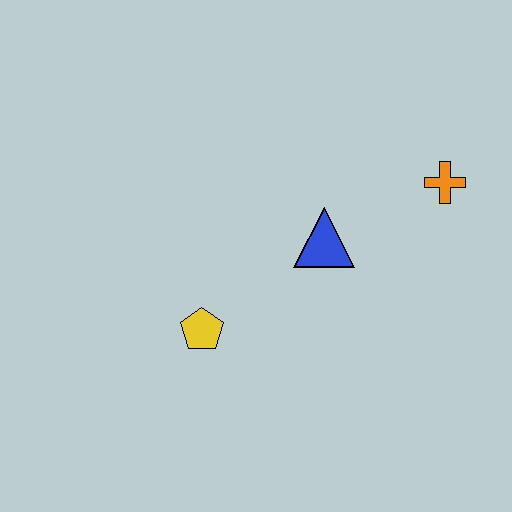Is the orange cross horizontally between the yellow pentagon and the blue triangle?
No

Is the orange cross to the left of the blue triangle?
No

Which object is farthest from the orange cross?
The yellow pentagon is farthest from the orange cross.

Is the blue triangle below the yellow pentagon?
No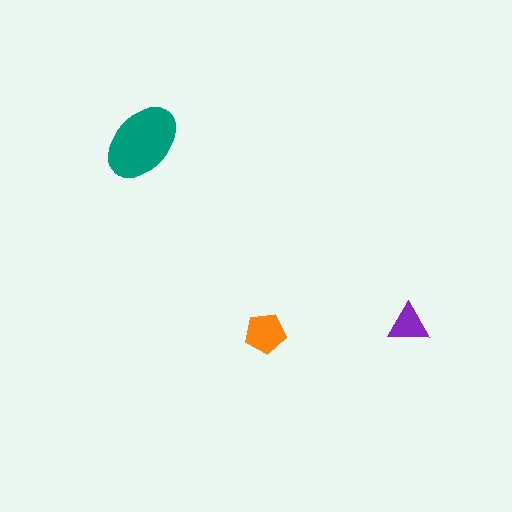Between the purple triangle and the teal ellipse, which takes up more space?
The teal ellipse.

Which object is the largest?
The teal ellipse.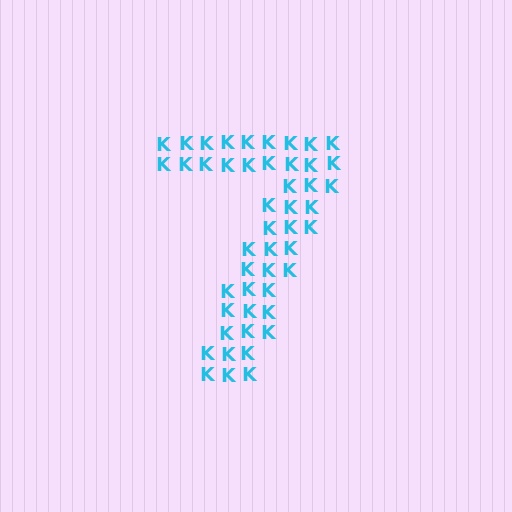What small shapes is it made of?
It is made of small letter K's.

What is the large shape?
The large shape is the digit 7.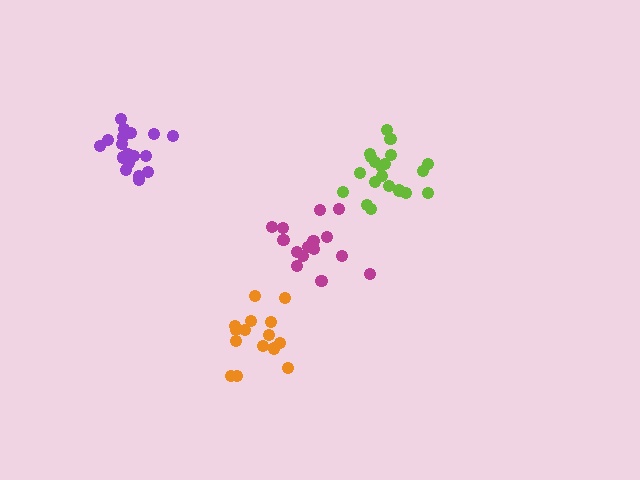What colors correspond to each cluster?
The clusters are colored: purple, magenta, lime, orange.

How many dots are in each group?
Group 1: 19 dots, Group 2: 15 dots, Group 3: 20 dots, Group 4: 15 dots (69 total).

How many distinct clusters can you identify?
There are 4 distinct clusters.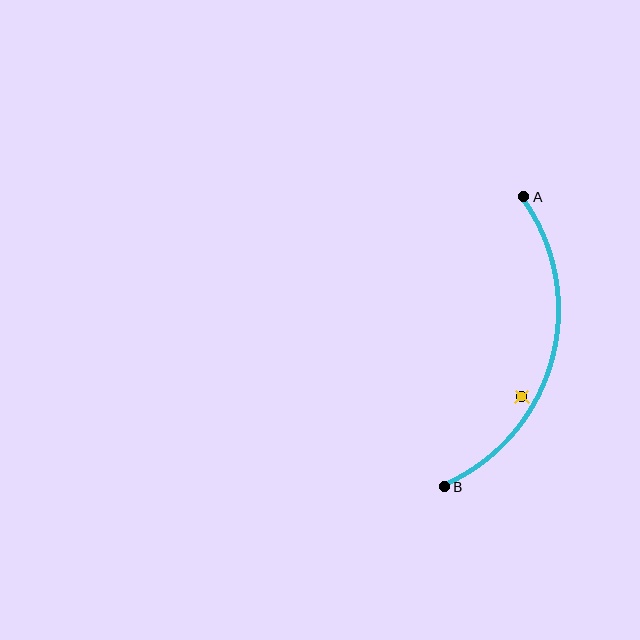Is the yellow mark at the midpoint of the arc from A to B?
No — the yellow mark does not lie on the arc at all. It sits slightly inside the curve.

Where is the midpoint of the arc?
The arc midpoint is the point on the curve farthest from the straight line joining A and B. It sits to the right of that line.